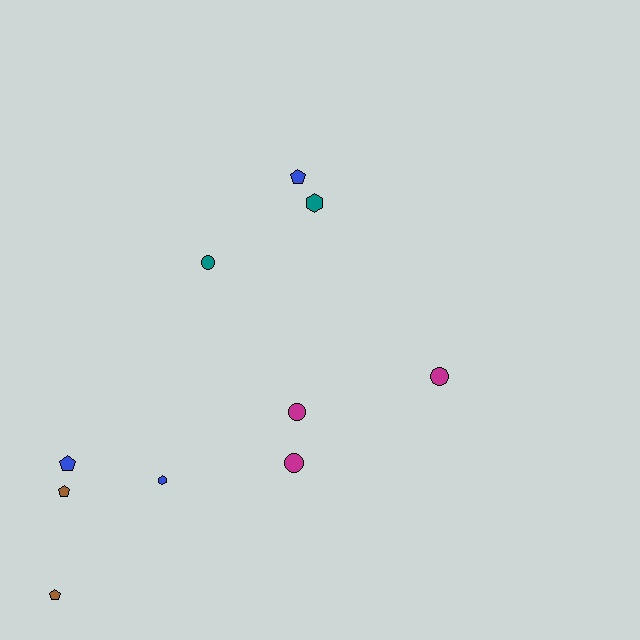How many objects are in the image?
There are 10 objects.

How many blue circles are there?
There are no blue circles.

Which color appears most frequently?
Blue, with 3 objects.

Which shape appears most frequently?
Pentagon, with 4 objects.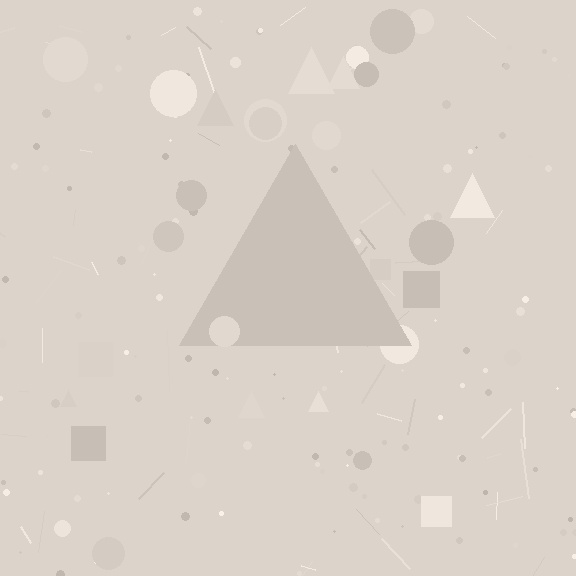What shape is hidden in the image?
A triangle is hidden in the image.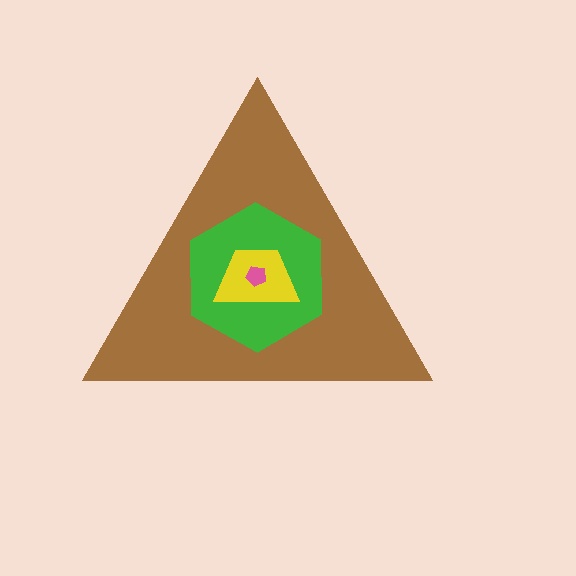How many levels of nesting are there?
4.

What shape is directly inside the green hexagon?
The yellow trapezoid.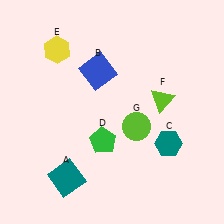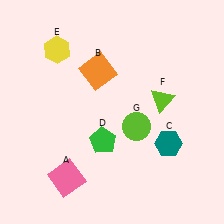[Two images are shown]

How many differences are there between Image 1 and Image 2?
There are 2 differences between the two images.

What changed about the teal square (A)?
In Image 1, A is teal. In Image 2, it changed to pink.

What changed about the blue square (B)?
In Image 1, B is blue. In Image 2, it changed to orange.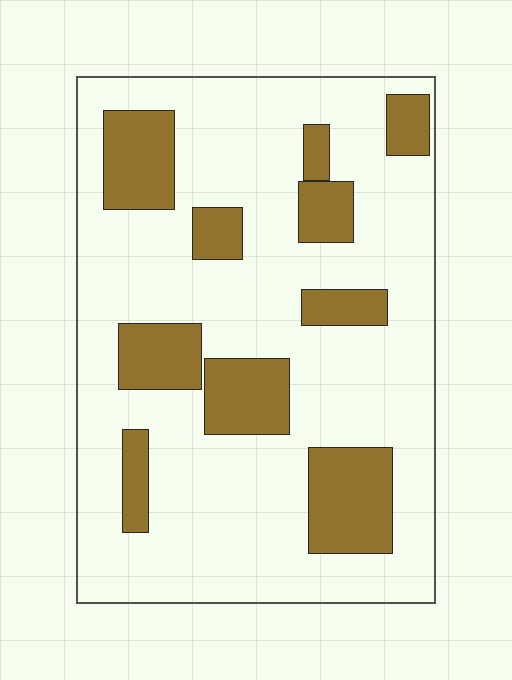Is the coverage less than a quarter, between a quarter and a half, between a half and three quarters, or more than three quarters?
Less than a quarter.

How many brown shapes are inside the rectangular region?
10.